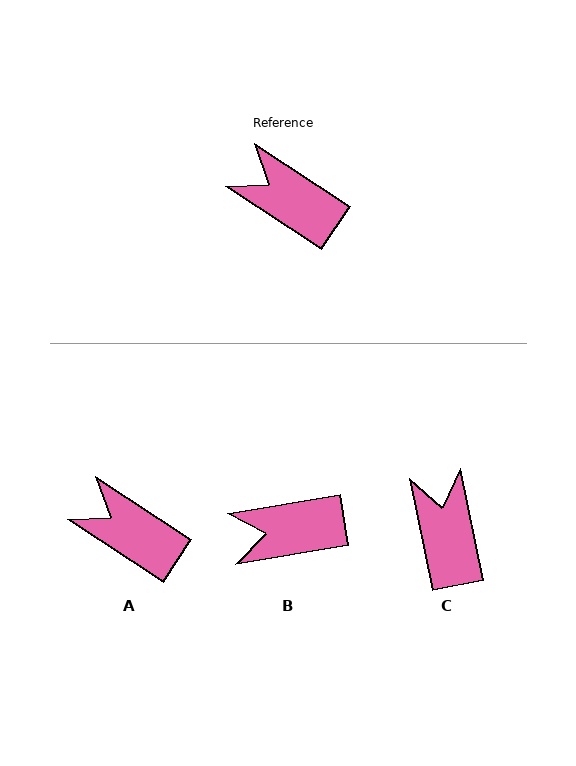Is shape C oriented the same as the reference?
No, it is off by about 45 degrees.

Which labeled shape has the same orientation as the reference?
A.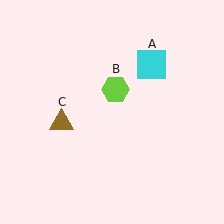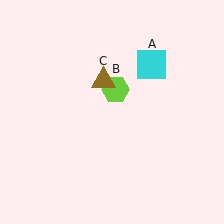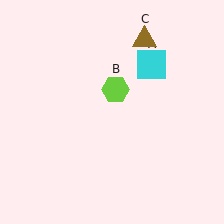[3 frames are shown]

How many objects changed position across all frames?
1 object changed position: brown triangle (object C).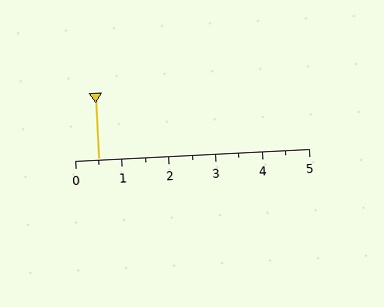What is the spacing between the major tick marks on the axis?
The major ticks are spaced 1 apart.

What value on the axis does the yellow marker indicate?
The marker indicates approximately 0.5.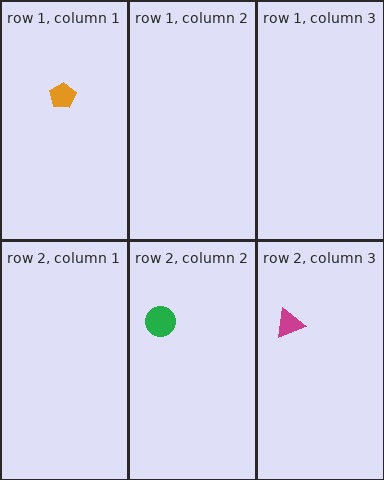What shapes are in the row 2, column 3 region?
The magenta triangle.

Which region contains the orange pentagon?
The row 1, column 1 region.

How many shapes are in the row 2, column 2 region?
1.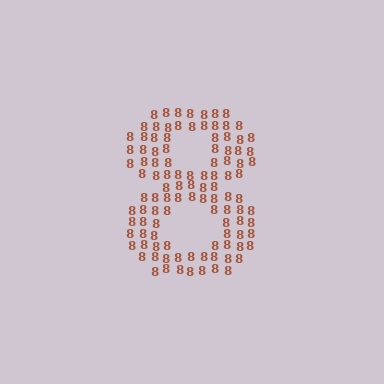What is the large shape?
The large shape is the digit 8.